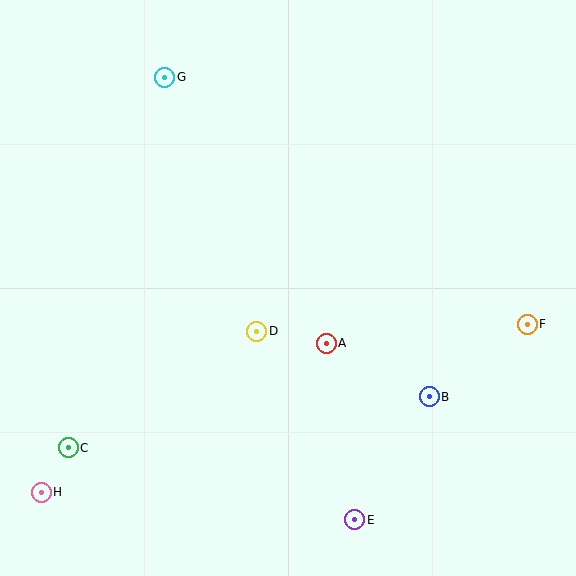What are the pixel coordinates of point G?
Point G is at (165, 77).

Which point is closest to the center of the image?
Point D at (257, 331) is closest to the center.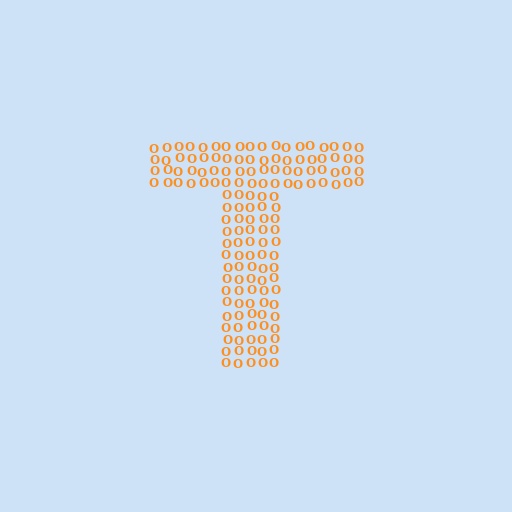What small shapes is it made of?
It is made of small letter O's.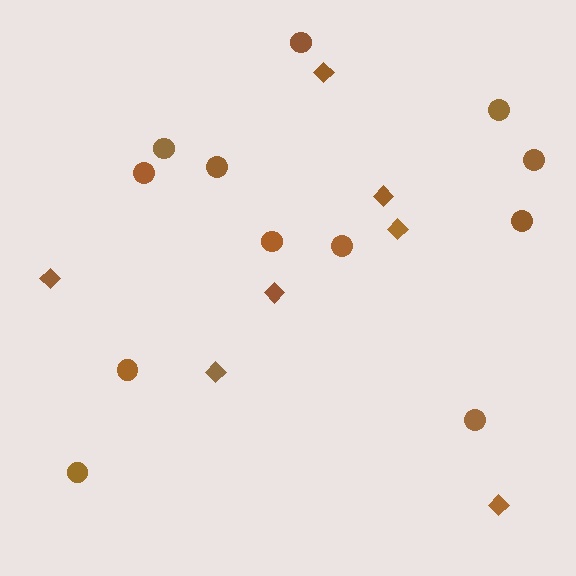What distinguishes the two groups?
There are 2 groups: one group of diamonds (7) and one group of circles (12).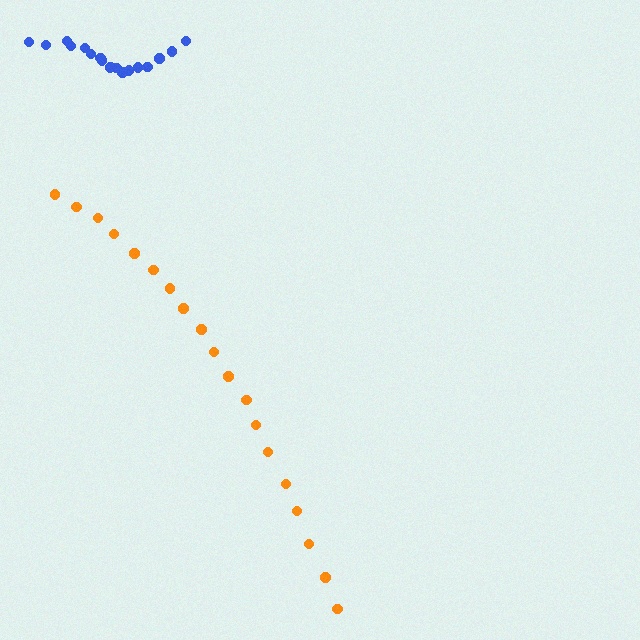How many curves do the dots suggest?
There are 2 distinct paths.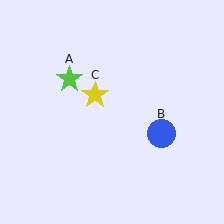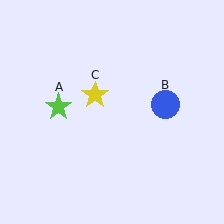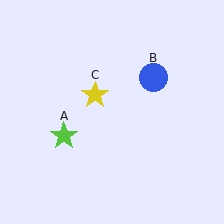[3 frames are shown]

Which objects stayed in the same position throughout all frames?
Yellow star (object C) remained stationary.